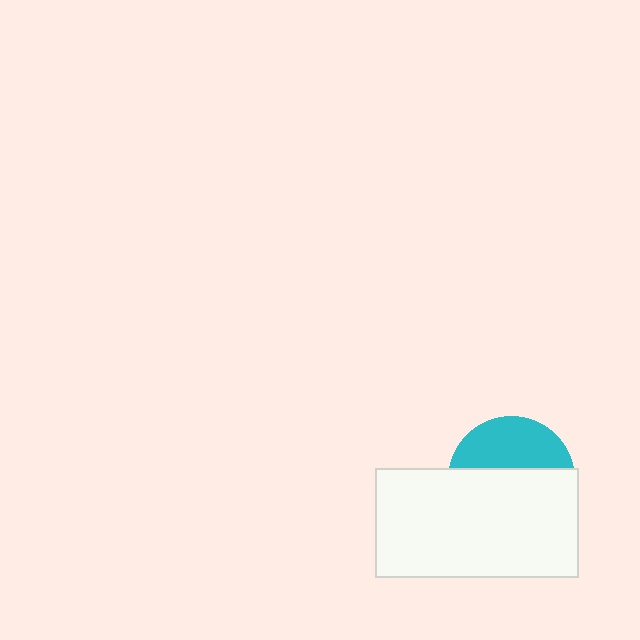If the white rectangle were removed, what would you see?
You would see the complete cyan circle.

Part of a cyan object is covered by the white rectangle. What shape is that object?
It is a circle.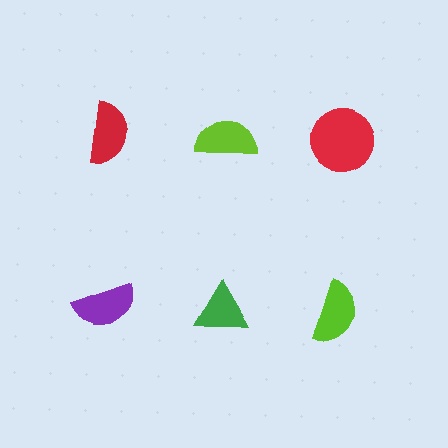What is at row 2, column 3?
A lime semicircle.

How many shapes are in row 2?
3 shapes.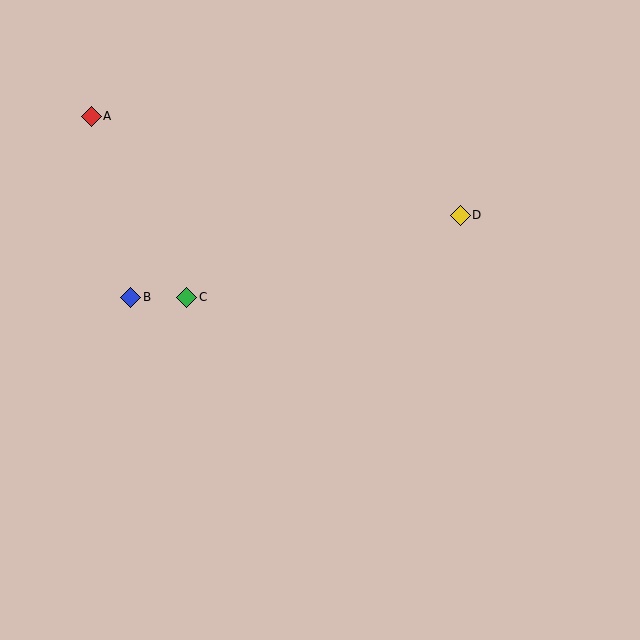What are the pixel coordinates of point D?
Point D is at (460, 215).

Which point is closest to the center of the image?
Point C at (187, 297) is closest to the center.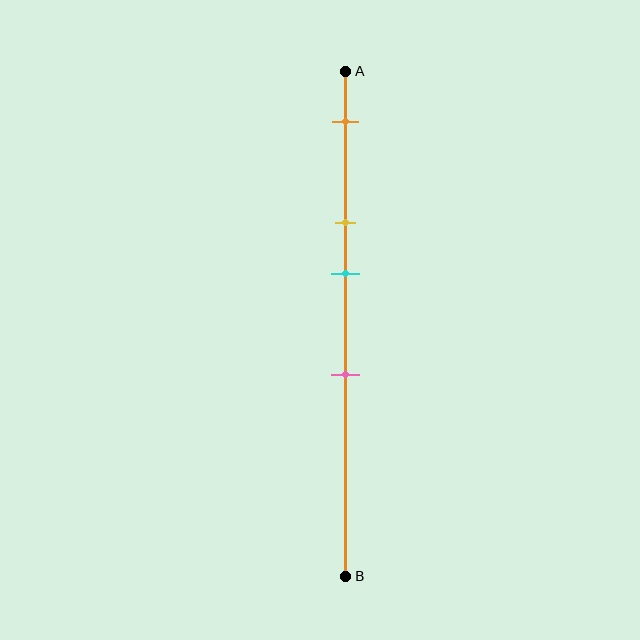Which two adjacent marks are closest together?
The yellow and cyan marks are the closest adjacent pair.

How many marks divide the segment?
There are 4 marks dividing the segment.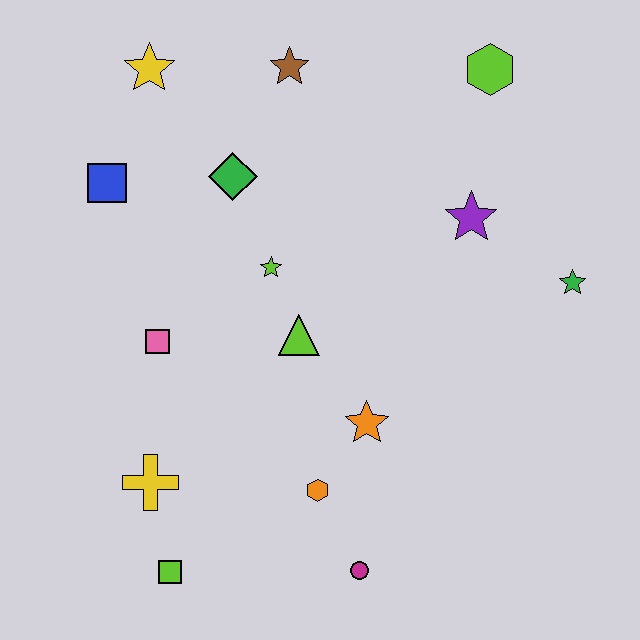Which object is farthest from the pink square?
The lime hexagon is farthest from the pink square.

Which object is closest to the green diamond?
The lime star is closest to the green diamond.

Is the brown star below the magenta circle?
No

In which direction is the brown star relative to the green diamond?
The brown star is above the green diamond.